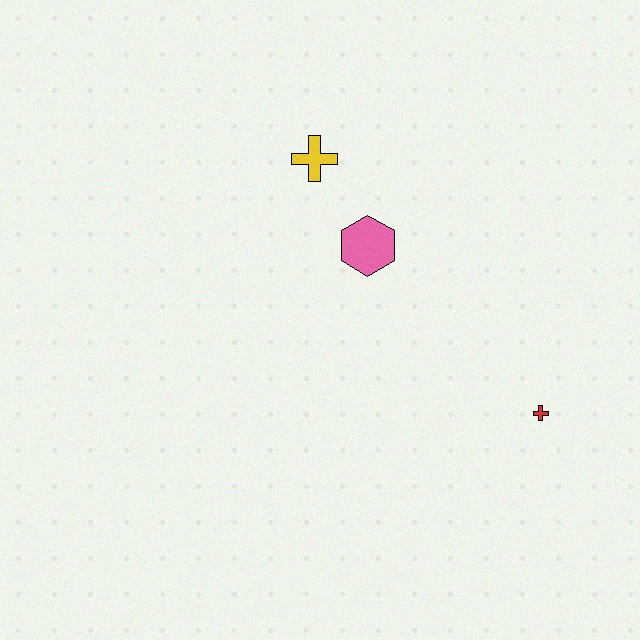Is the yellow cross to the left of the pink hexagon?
Yes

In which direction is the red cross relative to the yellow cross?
The red cross is below the yellow cross.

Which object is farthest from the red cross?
The yellow cross is farthest from the red cross.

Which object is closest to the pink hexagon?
The yellow cross is closest to the pink hexagon.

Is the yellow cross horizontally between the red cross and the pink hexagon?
No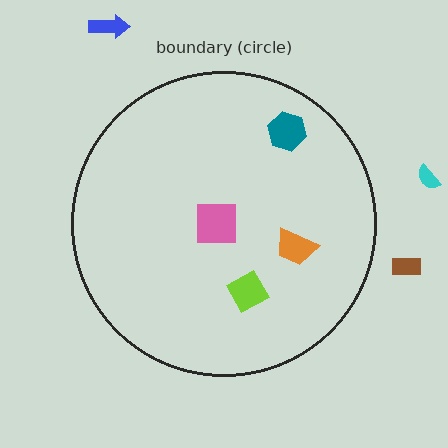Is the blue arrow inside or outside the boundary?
Outside.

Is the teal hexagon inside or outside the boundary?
Inside.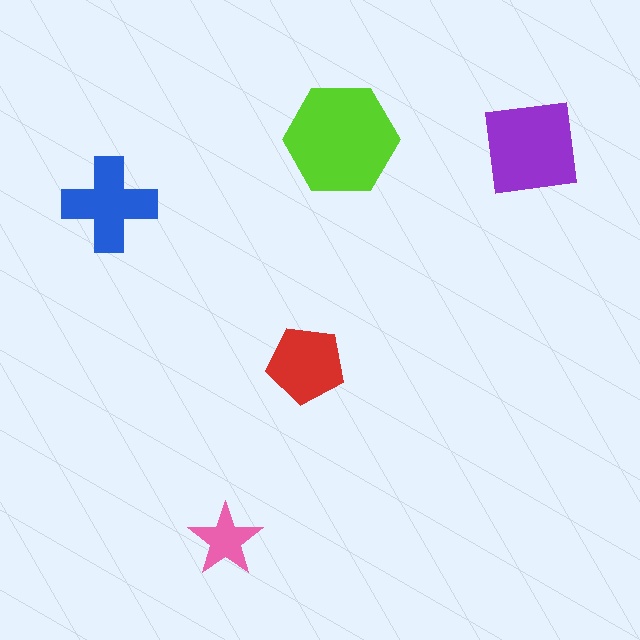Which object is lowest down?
The pink star is bottommost.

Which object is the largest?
The lime hexagon.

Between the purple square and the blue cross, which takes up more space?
The purple square.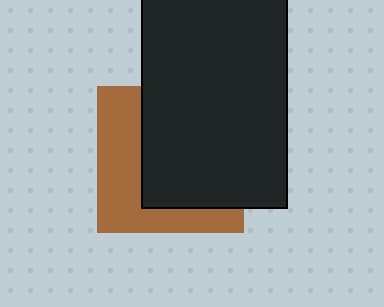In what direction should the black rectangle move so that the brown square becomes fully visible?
The black rectangle should move right. That is the shortest direction to clear the overlap and leave the brown square fully visible.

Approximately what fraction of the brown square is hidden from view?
Roughly 59% of the brown square is hidden behind the black rectangle.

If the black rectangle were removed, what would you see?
You would see the complete brown square.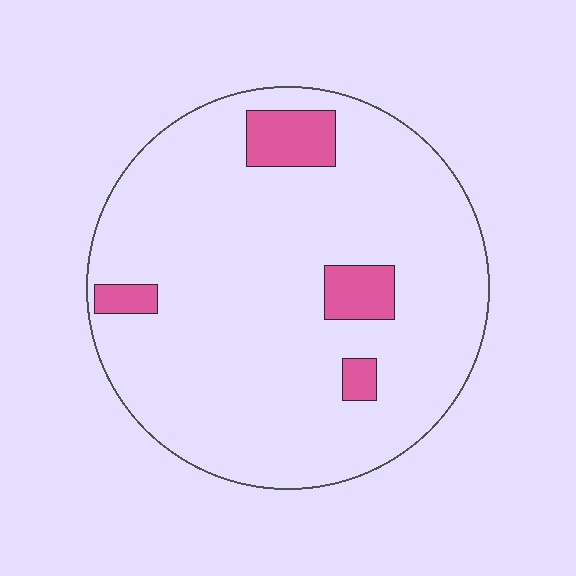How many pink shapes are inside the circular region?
4.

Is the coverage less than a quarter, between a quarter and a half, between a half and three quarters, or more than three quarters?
Less than a quarter.